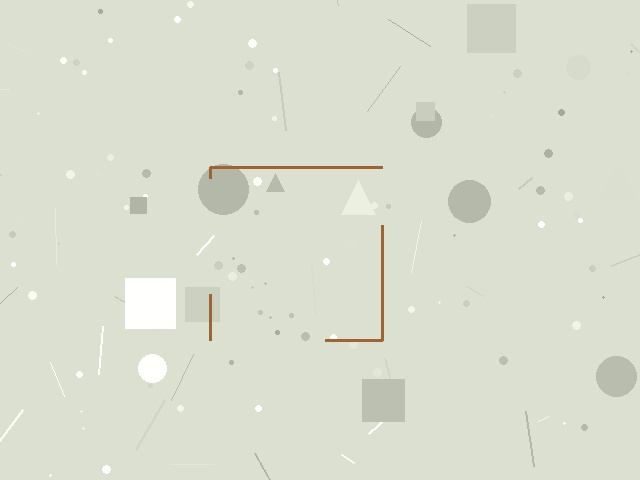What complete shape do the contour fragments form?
The contour fragments form a square.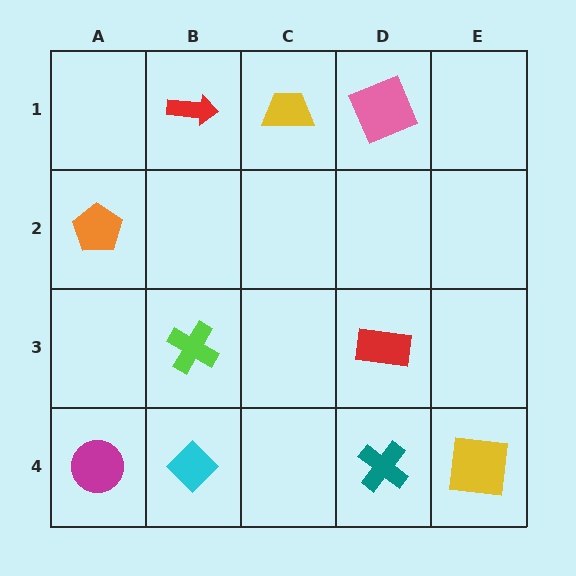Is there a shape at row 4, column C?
No, that cell is empty.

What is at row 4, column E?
A yellow square.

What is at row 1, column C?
A yellow trapezoid.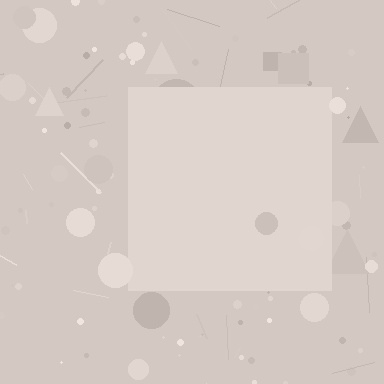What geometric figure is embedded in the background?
A square is embedded in the background.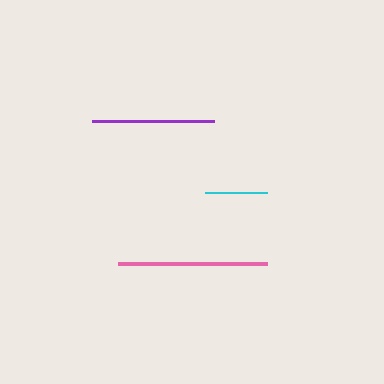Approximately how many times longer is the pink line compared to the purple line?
The pink line is approximately 1.2 times the length of the purple line.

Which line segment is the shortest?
The cyan line is the shortest at approximately 61 pixels.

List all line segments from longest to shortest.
From longest to shortest: pink, purple, cyan.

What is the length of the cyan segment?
The cyan segment is approximately 61 pixels long.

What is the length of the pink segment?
The pink segment is approximately 149 pixels long.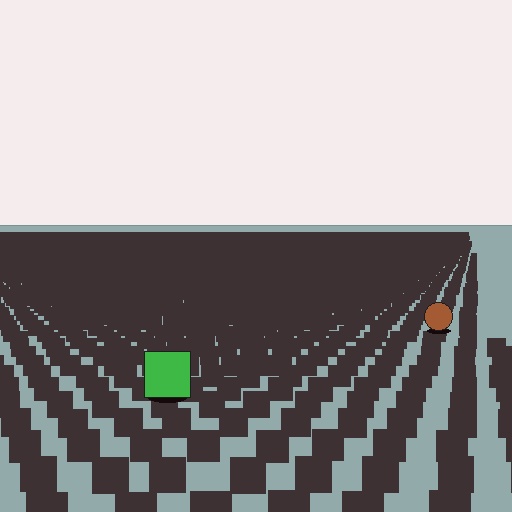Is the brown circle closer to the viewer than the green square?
No. The green square is closer — you can tell from the texture gradient: the ground texture is coarser near it.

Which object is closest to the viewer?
The green square is closest. The texture marks near it are larger and more spread out.